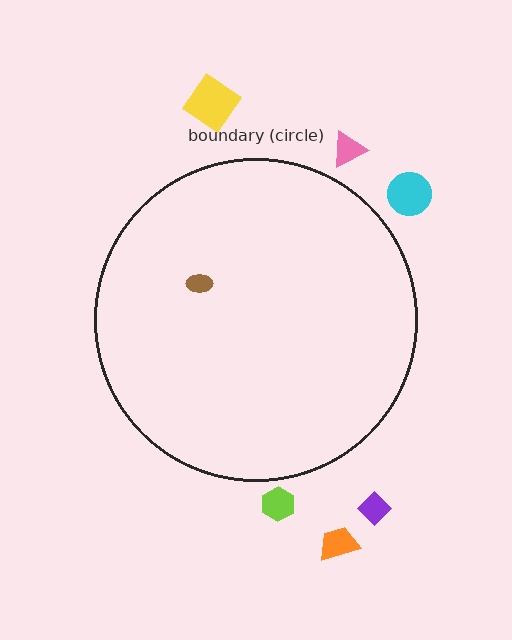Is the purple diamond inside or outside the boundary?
Outside.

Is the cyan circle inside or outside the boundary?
Outside.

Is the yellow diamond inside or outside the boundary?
Outside.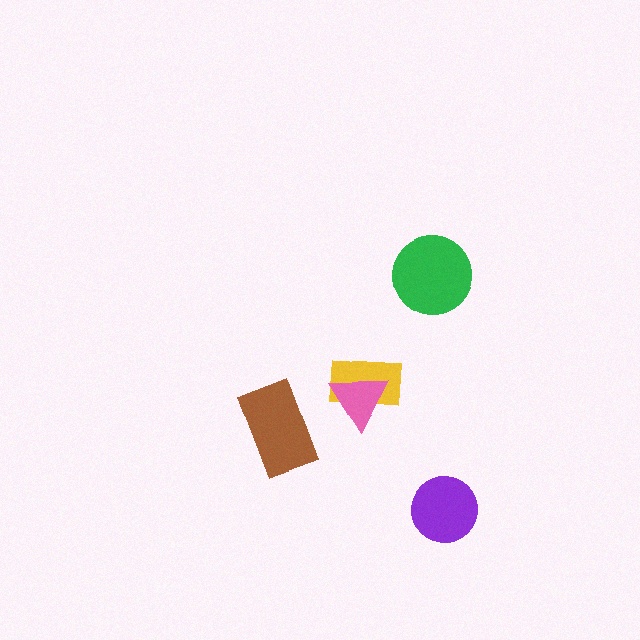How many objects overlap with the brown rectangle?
0 objects overlap with the brown rectangle.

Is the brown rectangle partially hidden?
No, no other shape covers it.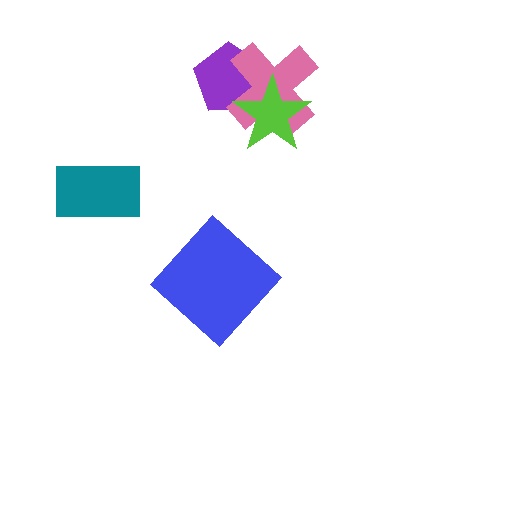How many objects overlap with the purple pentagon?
2 objects overlap with the purple pentagon.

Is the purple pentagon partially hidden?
Yes, it is partially covered by another shape.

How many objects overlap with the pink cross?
2 objects overlap with the pink cross.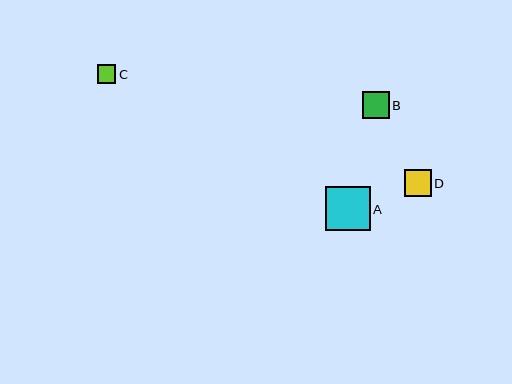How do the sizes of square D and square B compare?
Square D and square B are approximately the same size.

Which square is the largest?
Square A is the largest with a size of approximately 45 pixels.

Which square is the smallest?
Square C is the smallest with a size of approximately 19 pixels.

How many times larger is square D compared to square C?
Square D is approximately 1.4 times the size of square C.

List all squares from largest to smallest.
From largest to smallest: A, D, B, C.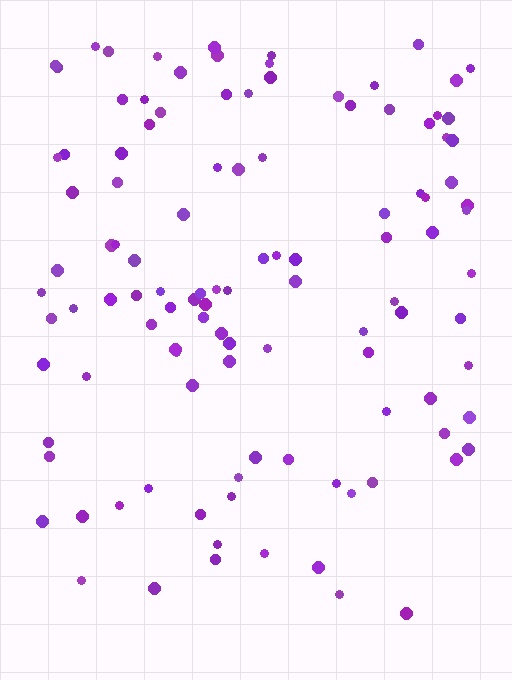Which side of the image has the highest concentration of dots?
The top.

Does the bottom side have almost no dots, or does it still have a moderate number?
Still a moderate number, just noticeably fewer than the top.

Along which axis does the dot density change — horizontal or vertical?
Vertical.